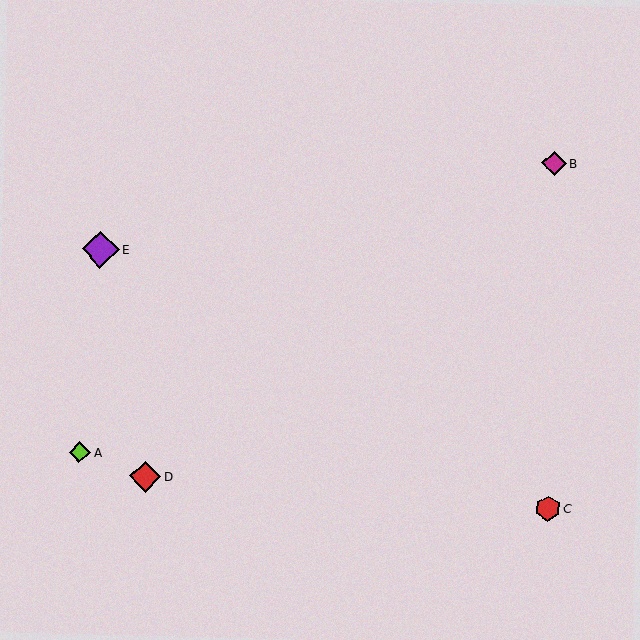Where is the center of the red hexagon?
The center of the red hexagon is at (548, 508).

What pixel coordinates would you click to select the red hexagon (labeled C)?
Click at (548, 508) to select the red hexagon C.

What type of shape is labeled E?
Shape E is a purple diamond.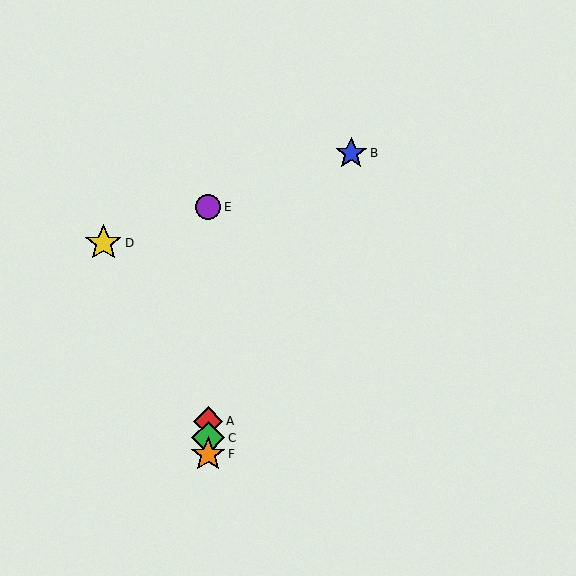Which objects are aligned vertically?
Objects A, C, E, F are aligned vertically.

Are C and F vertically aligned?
Yes, both are at x≈208.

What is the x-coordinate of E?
Object E is at x≈208.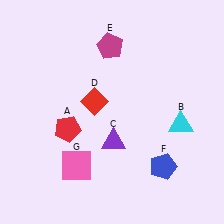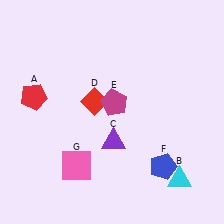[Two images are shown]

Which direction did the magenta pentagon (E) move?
The magenta pentagon (E) moved down.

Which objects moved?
The objects that moved are: the red pentagon (A), the cyan triangle (B), the magenta pentagon (E).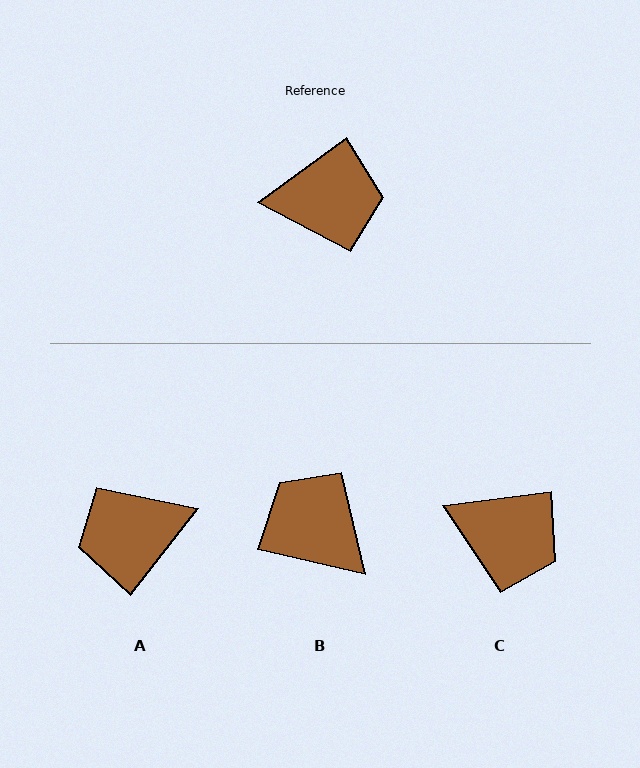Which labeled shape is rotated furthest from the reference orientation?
A, about 164 degrees away.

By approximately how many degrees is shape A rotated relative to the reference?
Approximately 164 degrees clockwise.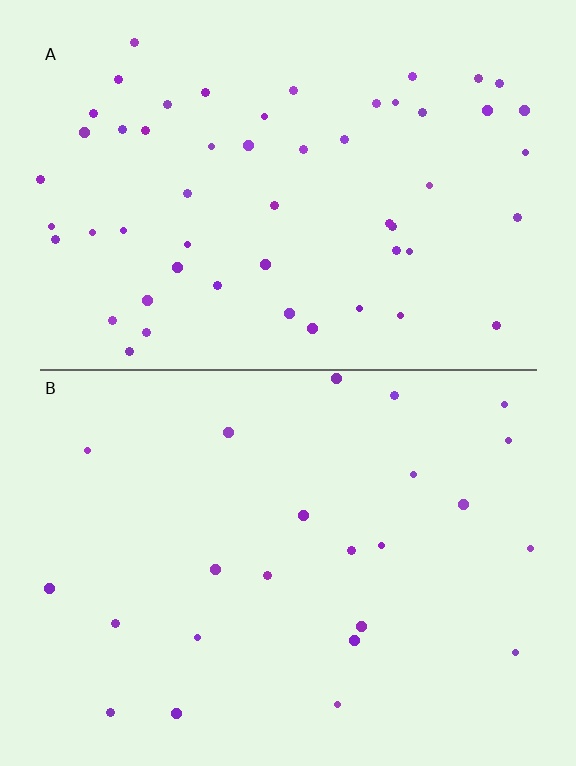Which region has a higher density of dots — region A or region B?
A (the top).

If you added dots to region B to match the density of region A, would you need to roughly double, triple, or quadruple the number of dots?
Approximately double.